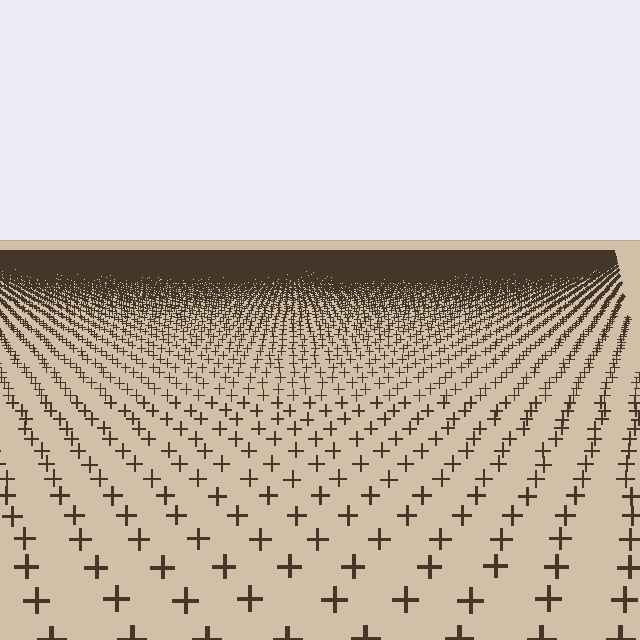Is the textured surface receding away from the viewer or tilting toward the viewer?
The surface is receding away from the viewer. Texture elements get smaller and denser toward the top.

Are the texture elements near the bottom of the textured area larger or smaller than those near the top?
Larger. Near the bottom, elements are closer to the viewer and appear at a bigger on-screen size.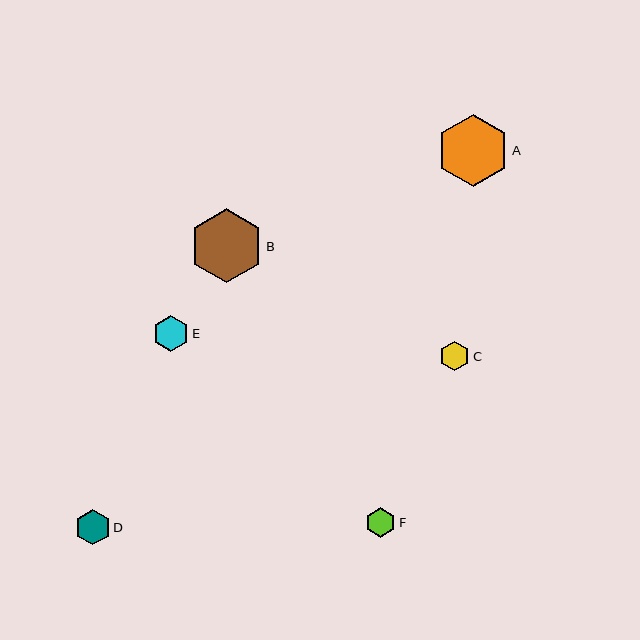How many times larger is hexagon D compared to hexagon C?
Hexagon D is approximately 1.2 times the size of hexagon C.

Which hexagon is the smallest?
Hexagon C is the smallest with a size of approximately 30 pixels.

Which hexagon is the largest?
Hexagon B is the largest with a size of approximately 74 pixels.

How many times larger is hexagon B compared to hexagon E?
Hexagon B is approximately 2.0 times the size of hexagon E.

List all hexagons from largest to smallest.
From largest to smallest: B, A, E, D, F, C.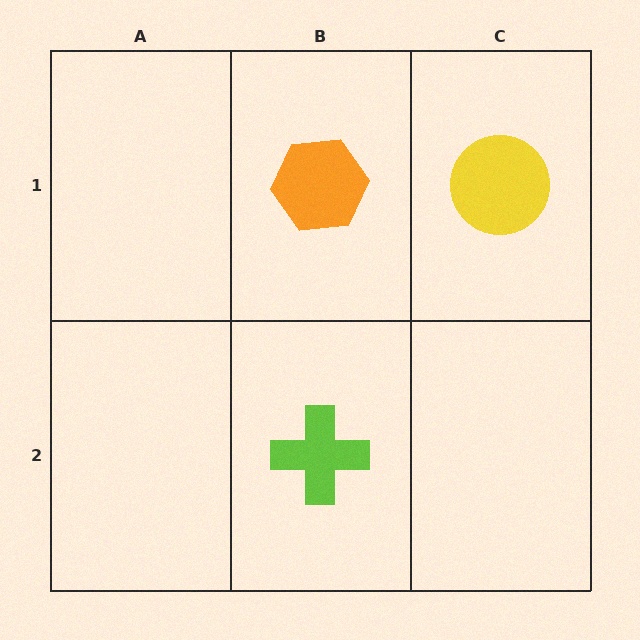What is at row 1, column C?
A yellow circle.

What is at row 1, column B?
An orange hexagon.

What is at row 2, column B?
A lime cross.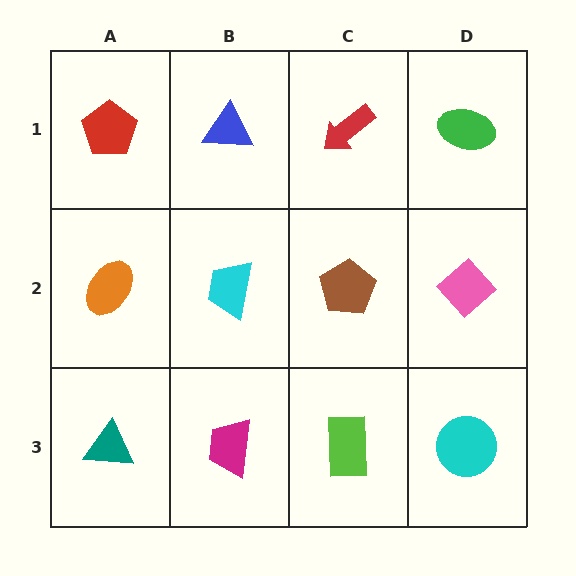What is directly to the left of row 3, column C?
A magenta trapezoid.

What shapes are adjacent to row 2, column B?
A blue triangle (row 1, column B), a magenta trapezoid (row 3, column B), an orange ellipse (row 2, column A), a brown pentagon (row 2, column C).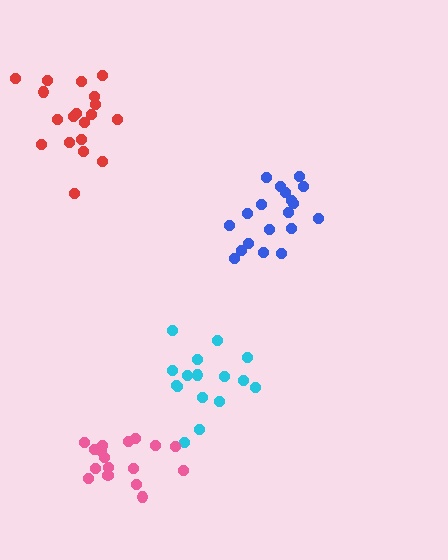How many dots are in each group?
Group 1: 19 dots, Group 2: 19 dots, Group 3: 16 dots, Group 4: 17 dots (71 total).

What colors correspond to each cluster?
The clusters are colored: red, blue, cyan, pink.